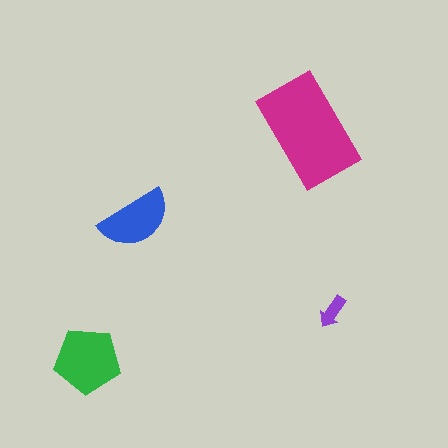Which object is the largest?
The magenta rectangle.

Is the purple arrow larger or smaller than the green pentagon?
Smaller.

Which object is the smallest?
The purple arrow.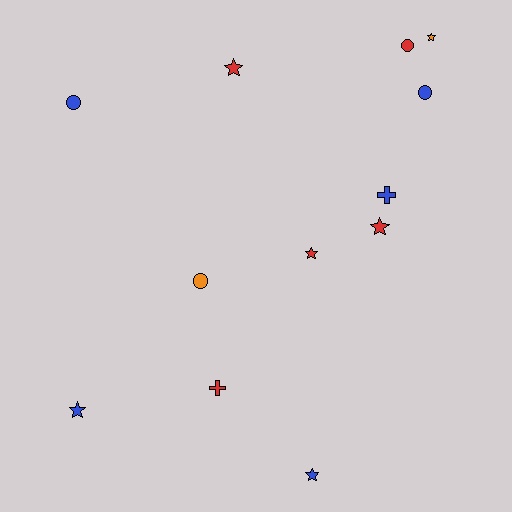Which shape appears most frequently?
Star, with 6 objects.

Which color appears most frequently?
Red, with 5 objects.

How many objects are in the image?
There are 12 objects.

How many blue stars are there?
There are 2 blue stars.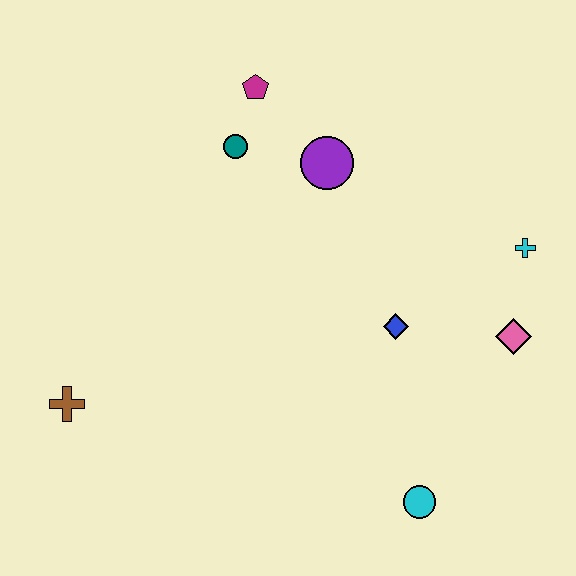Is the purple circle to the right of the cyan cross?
No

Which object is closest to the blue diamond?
The pink diamond is closest to the blue diamond.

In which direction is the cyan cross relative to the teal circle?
The cyan cross is to the right of the teal circle.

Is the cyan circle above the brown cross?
No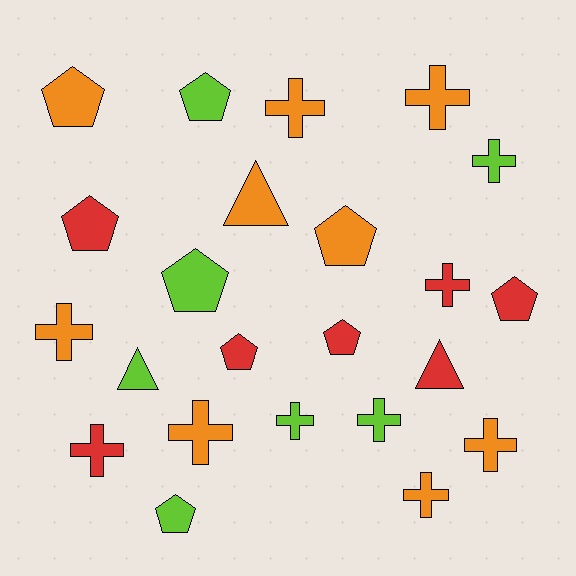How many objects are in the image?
There are 23 objects.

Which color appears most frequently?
Orange, with 9 objects.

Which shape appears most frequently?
Cross, with 11 objects.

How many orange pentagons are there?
There are 2 orange pentagons.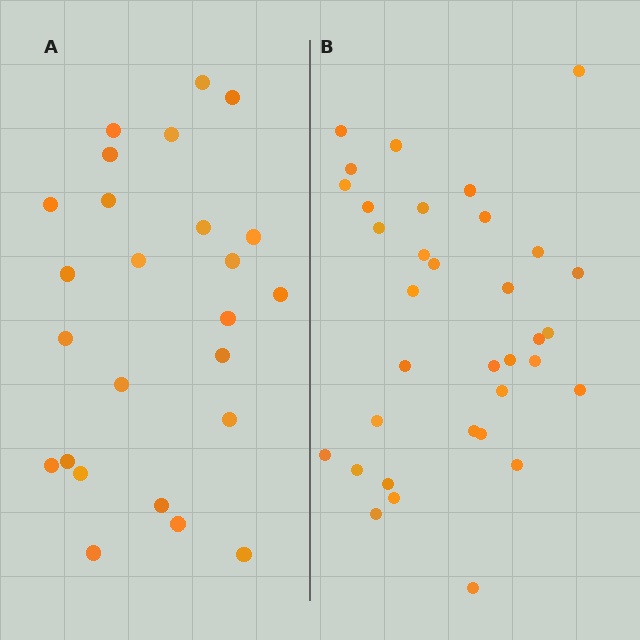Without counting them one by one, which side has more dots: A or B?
Region B (the right region) has more dots.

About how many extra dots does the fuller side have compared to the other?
Region B has roughly 8 or so more dots than region A.